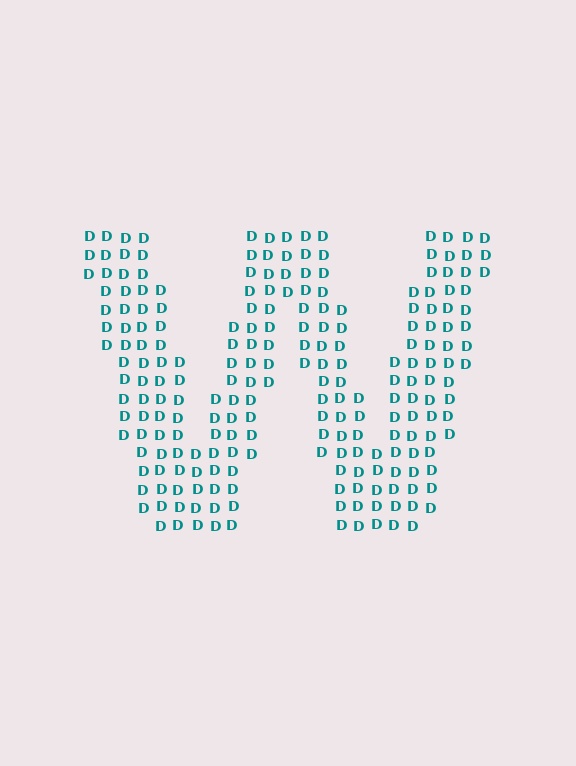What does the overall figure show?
The overall figure shows the letter W.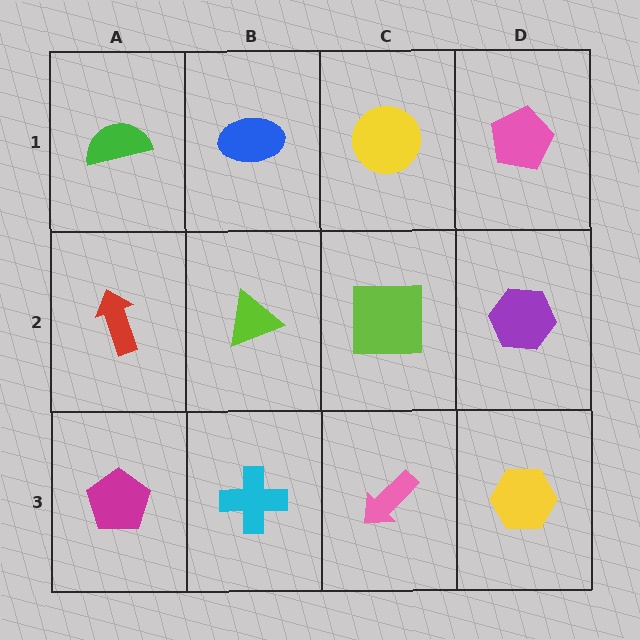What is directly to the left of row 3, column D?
A pink arrow.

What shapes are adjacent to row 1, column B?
A lime triangle (row 2, column B), a green semicircle (row 1, column A), a yellow circle (row 1, column C).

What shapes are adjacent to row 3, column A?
A red arrow (row 2, column A), a cyan cross (row 3, column B).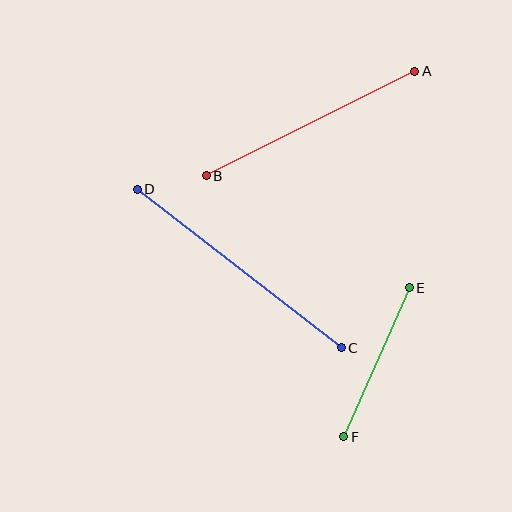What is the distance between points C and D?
The distance is approximately 258 pixels.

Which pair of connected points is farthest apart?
Points C and D are farthest apart.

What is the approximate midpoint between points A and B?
The midpoint is at approximately (311, 124) pixels.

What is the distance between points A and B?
The distance is approximately 233 pixels.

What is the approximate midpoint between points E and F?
The midpoint is at approximately (376, 362) pixels.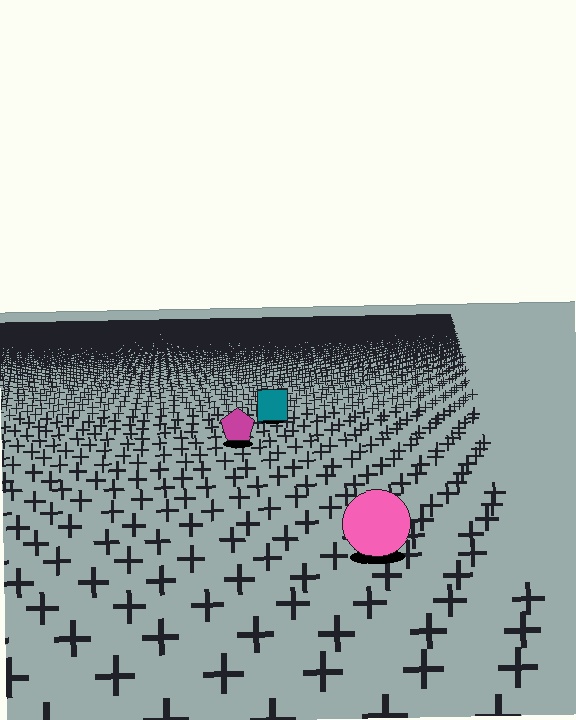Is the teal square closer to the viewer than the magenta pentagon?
No. The magenta pentagon is closer — you can tell from the texture gradient: the ground texture is coarser near it.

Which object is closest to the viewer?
The pink circle is closest. The texture marks near it are larger and more spread out.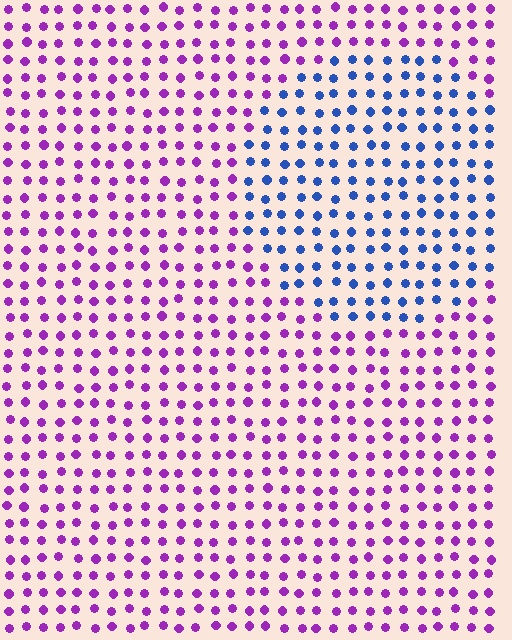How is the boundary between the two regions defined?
The boundary is defined purely by a slight shift in hue (about 66 degrees). Spacing, size, and orientation are identical on both sides.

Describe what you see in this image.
The image is filled with small purple elements in a uniform arrangement. A circle-shaped region is visible where the elements are tinted to a slightly different hue, forming a subtle color boundary.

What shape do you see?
I see a circle.